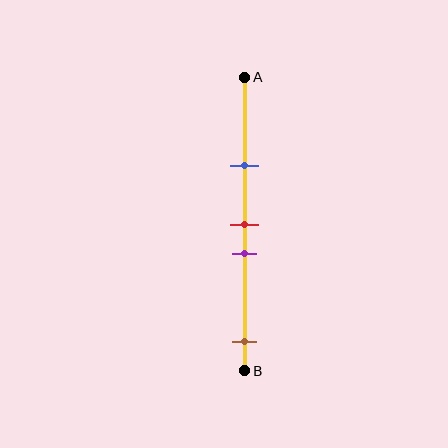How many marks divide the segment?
There are 4 marks dividing the segment.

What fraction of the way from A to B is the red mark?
The red mark is approximately 50% (0.5) of the way from A to B.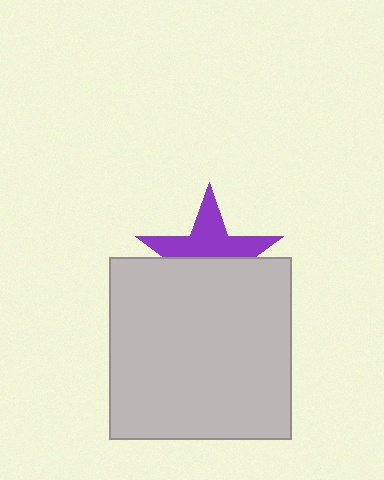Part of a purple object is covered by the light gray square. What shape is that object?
It is a star.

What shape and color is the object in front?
The object in front is a light gray square.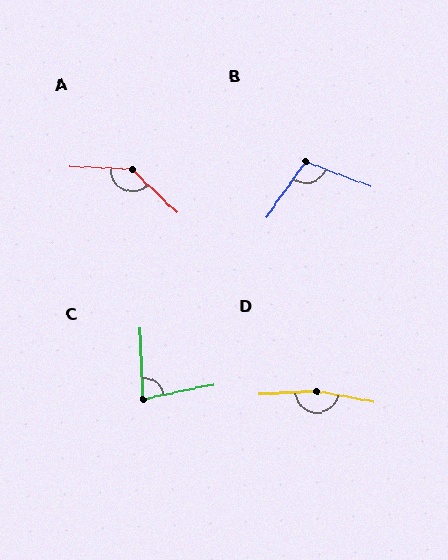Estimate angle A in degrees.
Approximately 139 degrees.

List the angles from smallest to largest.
C (81°), B (104°), A (139°), D (166°).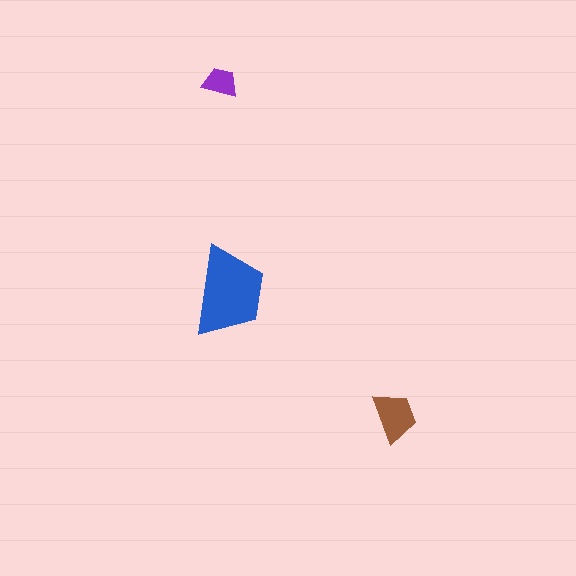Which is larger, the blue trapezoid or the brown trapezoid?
The blue one.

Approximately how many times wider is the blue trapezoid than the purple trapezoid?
About 2.5 times wider.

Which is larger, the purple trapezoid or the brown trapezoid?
The brown one.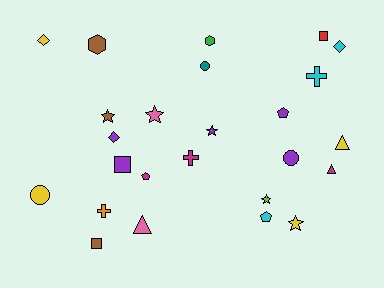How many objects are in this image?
There are 25 objects.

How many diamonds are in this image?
There are 3 diamonds.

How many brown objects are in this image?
There are 3 brown objects.